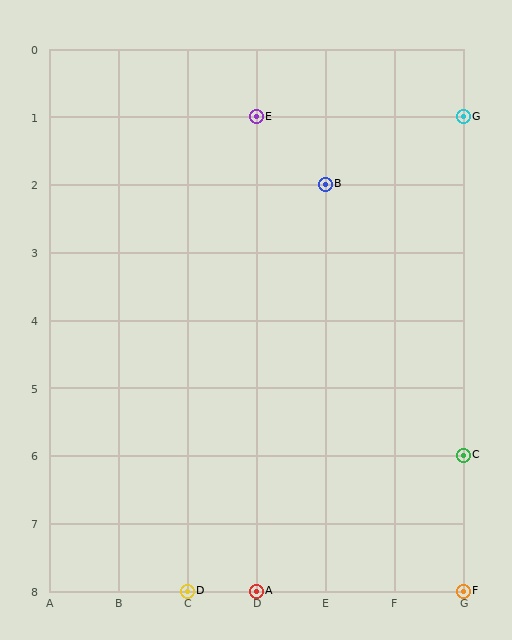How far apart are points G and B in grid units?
Points G and B are 2 columns and 1 row apart (about 2.2 grid units diagonally).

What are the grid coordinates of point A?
Point A is at grid coordinates (D, 8).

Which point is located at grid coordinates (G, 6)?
Point C is at (G, 6).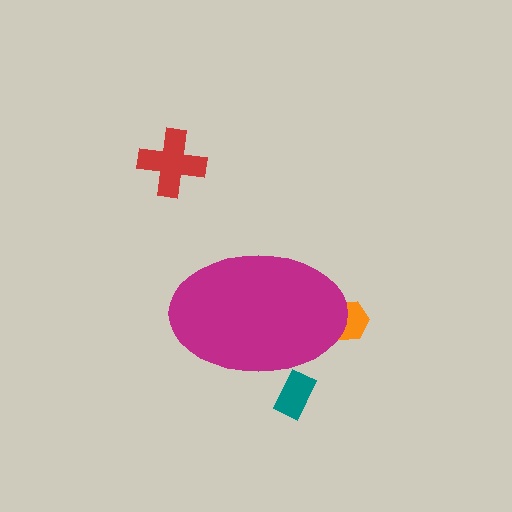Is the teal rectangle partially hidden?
Yes, the teal rectangle is partially hidden behind the magenta ellipse.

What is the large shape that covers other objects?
A magenta ellipse.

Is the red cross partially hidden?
No, the red cross is fully visible.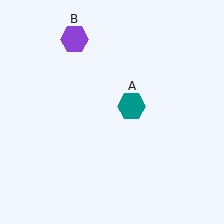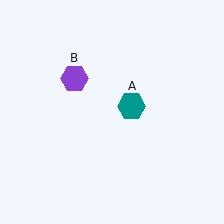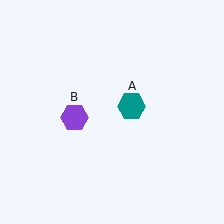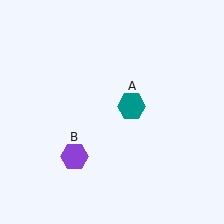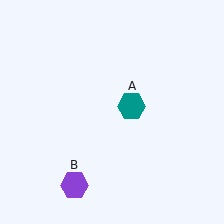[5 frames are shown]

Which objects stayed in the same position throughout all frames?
Teal hexagon (object A) remained stationary.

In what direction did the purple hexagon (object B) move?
The purple hexagon (object B) moved down.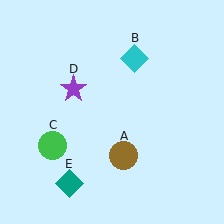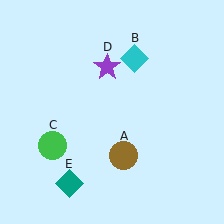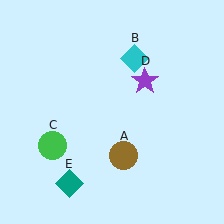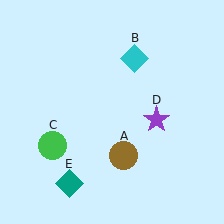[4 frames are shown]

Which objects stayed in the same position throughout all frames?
Brown circle (object A) and cyan diamond (object B) and green circle (object C) and teal diamond (object E) remained stationary.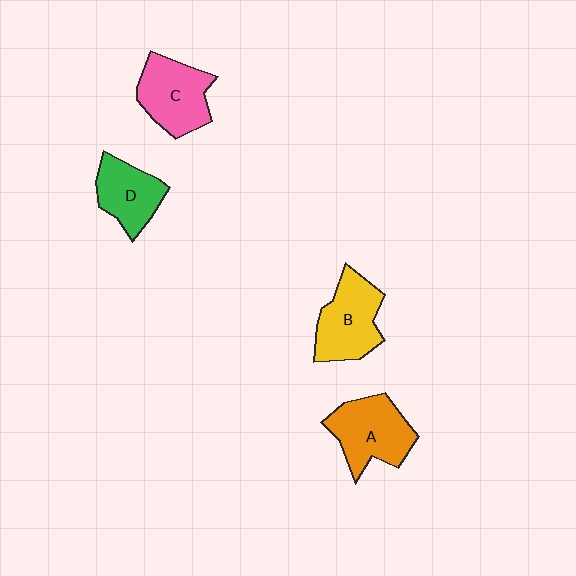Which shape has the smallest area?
Shape D (green).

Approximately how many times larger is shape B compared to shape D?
Approximately 1.3 times.